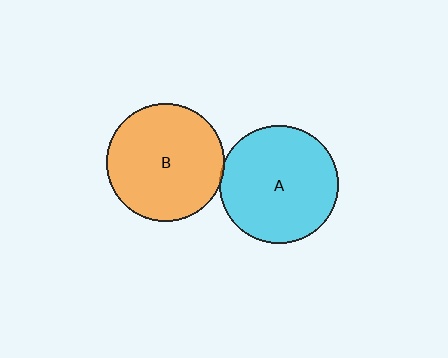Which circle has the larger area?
Circle A (cyan).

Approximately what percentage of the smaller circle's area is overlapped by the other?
Approximately 5%.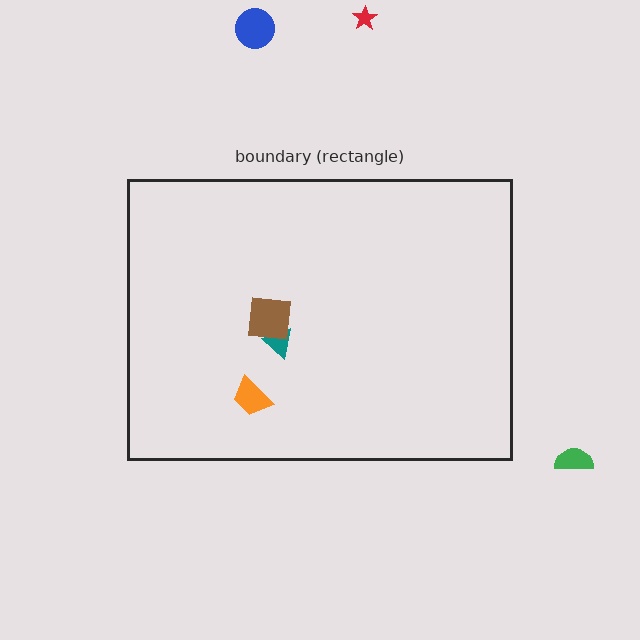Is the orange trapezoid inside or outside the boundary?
Inside.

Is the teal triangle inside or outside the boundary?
Inside.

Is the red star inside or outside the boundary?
Outside.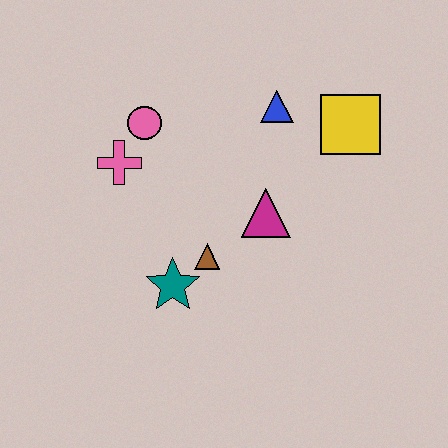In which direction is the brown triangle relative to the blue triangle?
The brown triangle is below the blue triangle.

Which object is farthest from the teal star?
The yellow square is farthest from the teal star.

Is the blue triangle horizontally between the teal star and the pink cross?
No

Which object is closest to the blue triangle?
The yellow square is closest to the blue triangle.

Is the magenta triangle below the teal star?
No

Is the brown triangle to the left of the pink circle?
No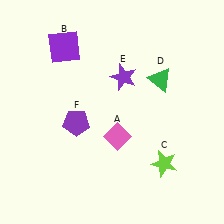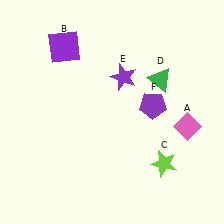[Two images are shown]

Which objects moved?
The objects that moved are: the pink diamond (A), the purple pentagon (F).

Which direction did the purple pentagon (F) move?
The purple pentagon (F) moved right.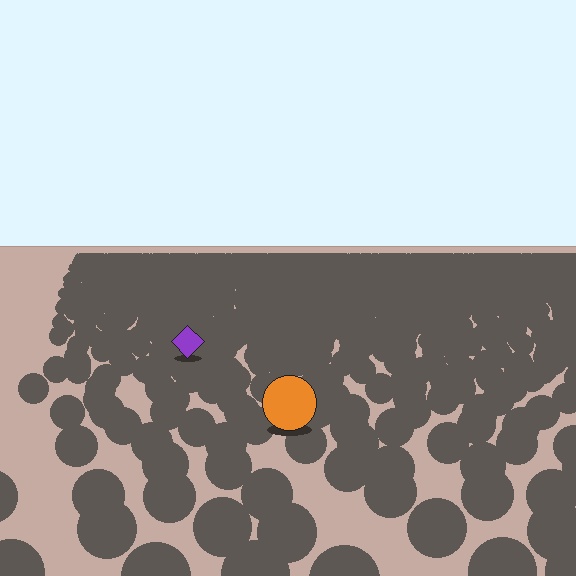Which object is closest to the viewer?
The orange circle is closest. The texture marks near it are larger and more spread out.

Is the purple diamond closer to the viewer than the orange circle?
No. The orange circle is closer — you can tell from the texture gradient: the ground texture is coarser near it.